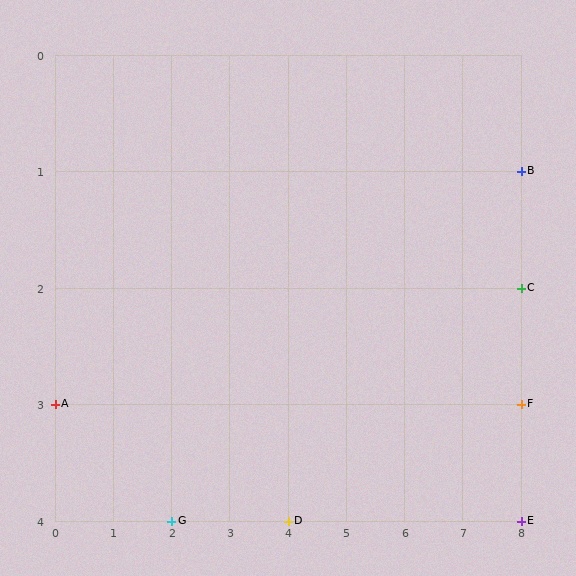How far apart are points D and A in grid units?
Points D and A are 4 columns and 1 row apart (about 4.1 grid units diagonally).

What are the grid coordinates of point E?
Point E is at grid coordinates (8, 4).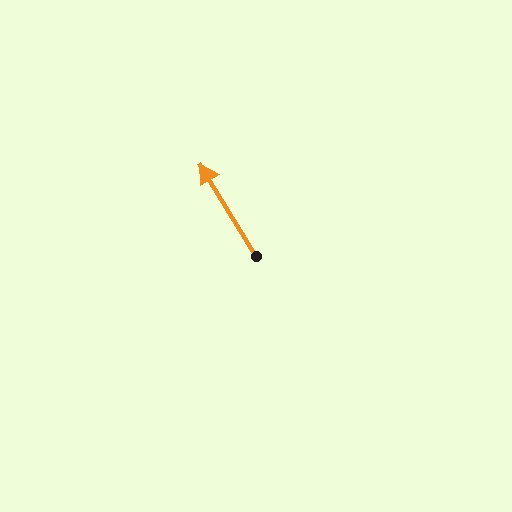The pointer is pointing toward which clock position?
Roughly 11 o'clock.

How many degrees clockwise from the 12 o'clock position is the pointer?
Approximately 329 degrees.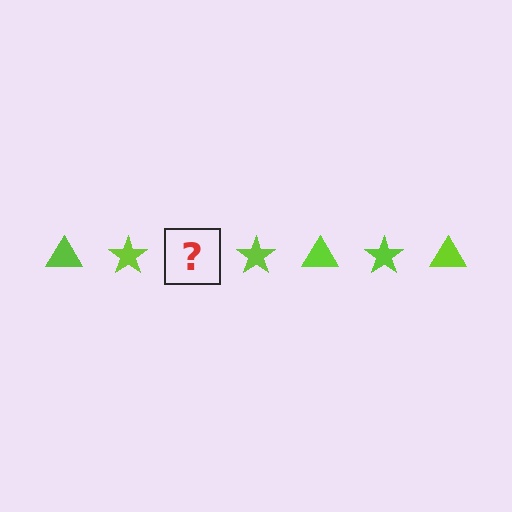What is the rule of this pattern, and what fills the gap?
The rule is that the pattern cycles through triangle, star shapes in lime. The gap should be filled with a lime triangle.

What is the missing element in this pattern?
The missing element is a lime triangle.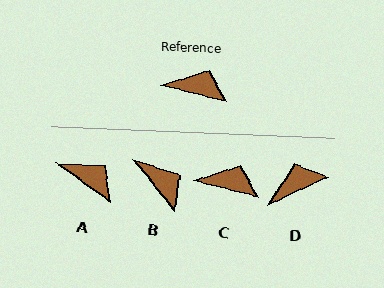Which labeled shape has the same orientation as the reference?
C.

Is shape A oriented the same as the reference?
No, it is off by about 20 degrees.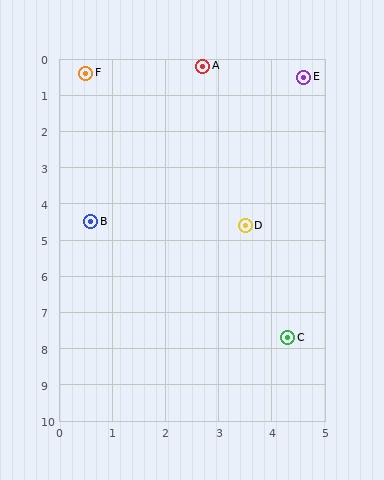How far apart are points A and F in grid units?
Points A and F are about 2.2 grid units apart.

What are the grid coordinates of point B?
Point B is at approximately (0.6, 4.5).